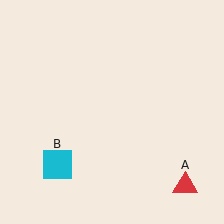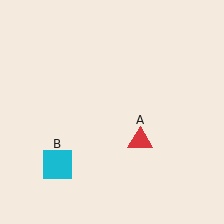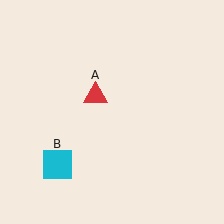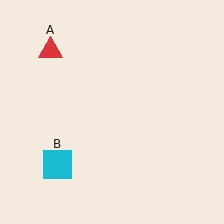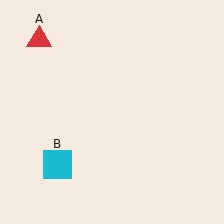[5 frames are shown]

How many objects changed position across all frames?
1 object changed position: red triangle (object A).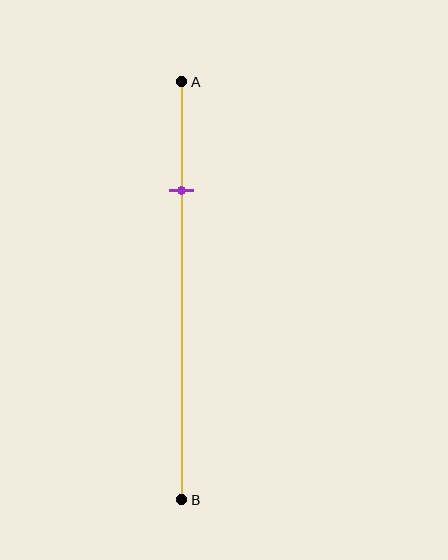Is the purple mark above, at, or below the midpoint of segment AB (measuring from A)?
The purple mark is above the midpoint of segment AB.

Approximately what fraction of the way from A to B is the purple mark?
The purple mark is approximately 25% of the way from A to B.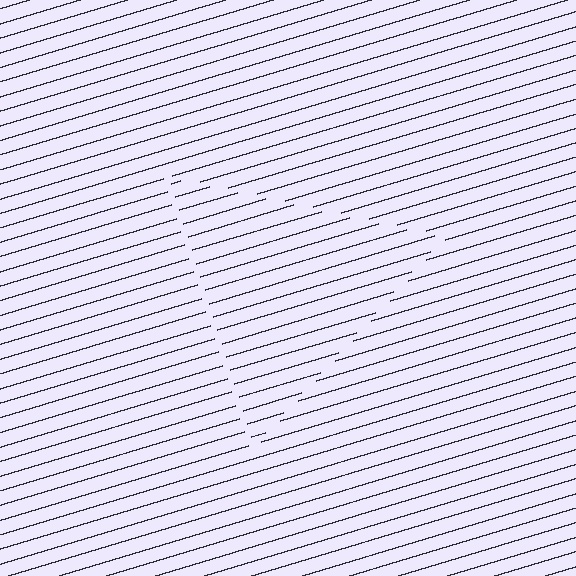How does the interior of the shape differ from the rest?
The interior of the shape contains the same grating, shifted by half a period — the contour is defined by the phase discontinuity where line-ends from the inner and outer gratings abut.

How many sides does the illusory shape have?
3 sides — the line-ends trace a triangle.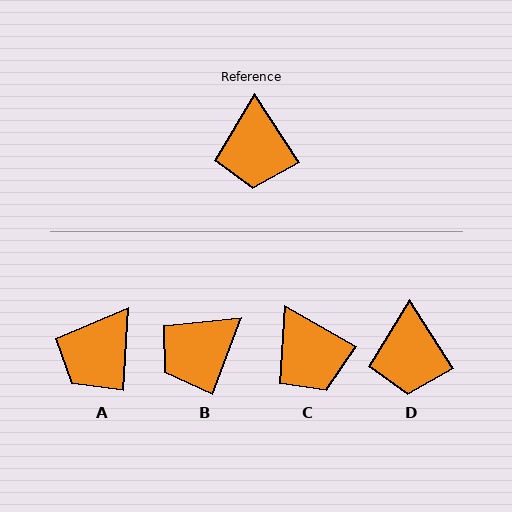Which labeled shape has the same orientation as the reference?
D.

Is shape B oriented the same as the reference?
No, it is off by about 53 degrees.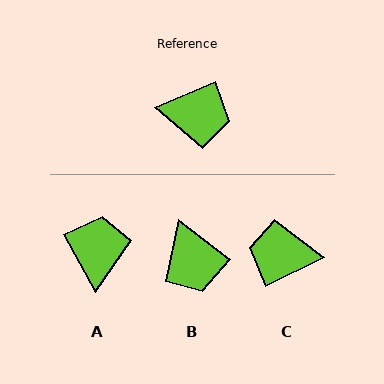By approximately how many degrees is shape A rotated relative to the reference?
Approximately 96 degrees counter-clockwise.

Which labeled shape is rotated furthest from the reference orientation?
C, about 177 degrees away.